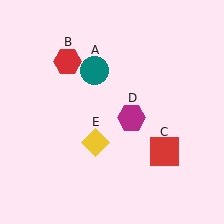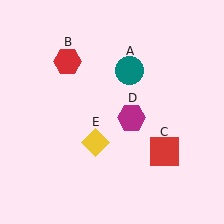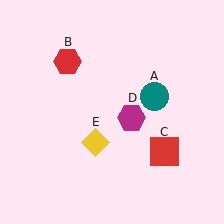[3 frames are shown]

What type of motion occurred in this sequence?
The teal circle (object A) rotated clockwise around the center of the scene.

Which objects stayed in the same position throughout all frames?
Red hexagon (object B) and red square (object C) and magenta hexagon (object D) and yellow diamond (object E) remained stationary.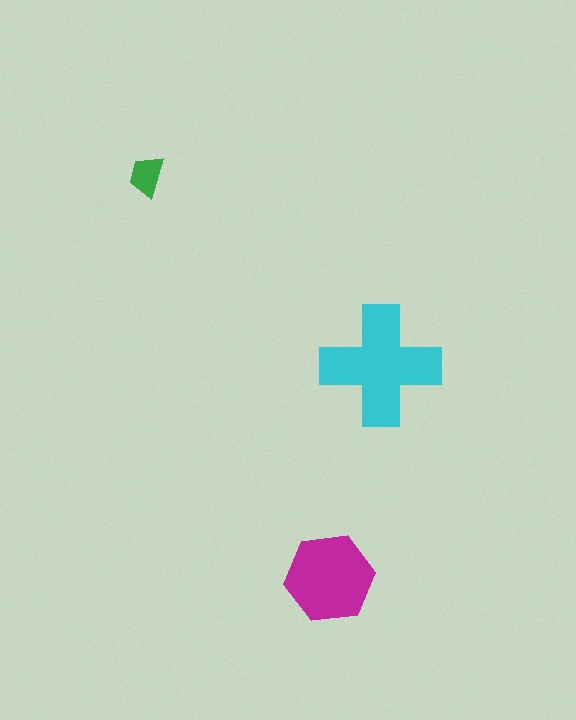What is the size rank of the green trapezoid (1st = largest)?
3rd.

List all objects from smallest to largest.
The green trapezoid, the magenta hexagon, the cyan cross.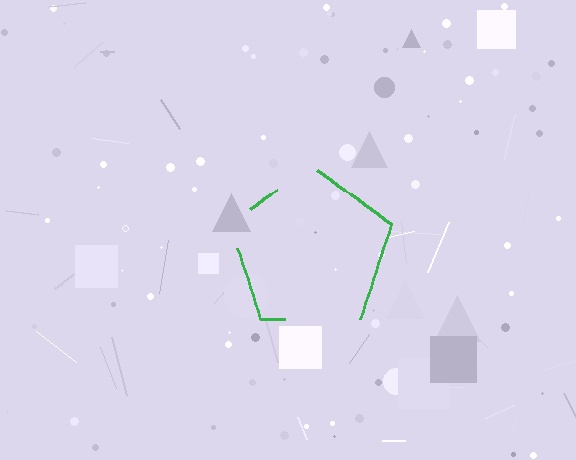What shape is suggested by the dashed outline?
The dashed outline suggests a pentagon.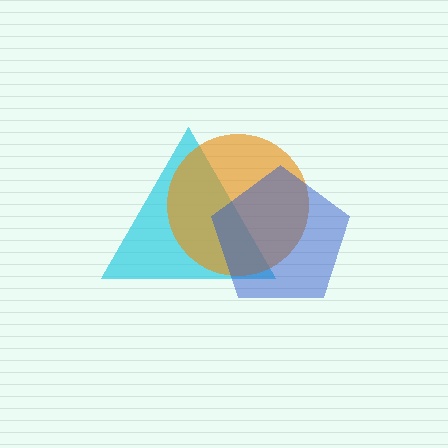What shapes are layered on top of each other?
The layered shapes are: a cyan triangle, an orange circle, a blue pentagon.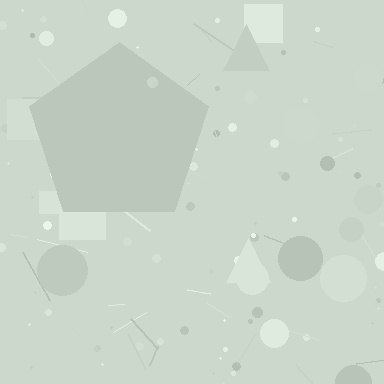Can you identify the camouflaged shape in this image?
The camouflaged shape is a pentagon.